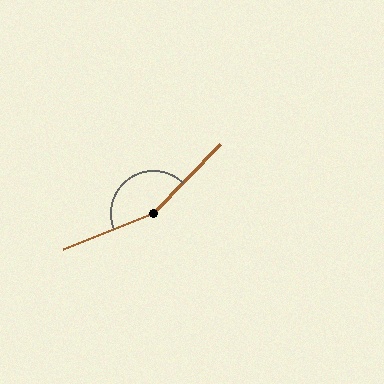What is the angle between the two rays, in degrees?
Approximately 156 degrees.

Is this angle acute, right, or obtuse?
It is obtuse.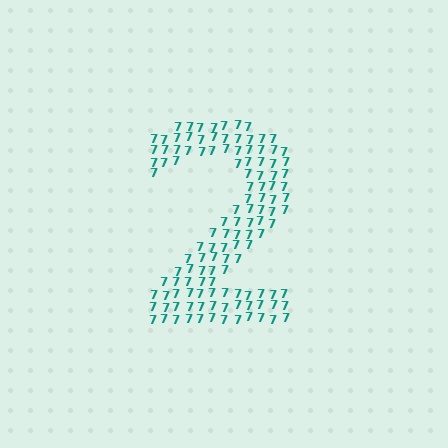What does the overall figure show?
The overall figure shows the digit 2.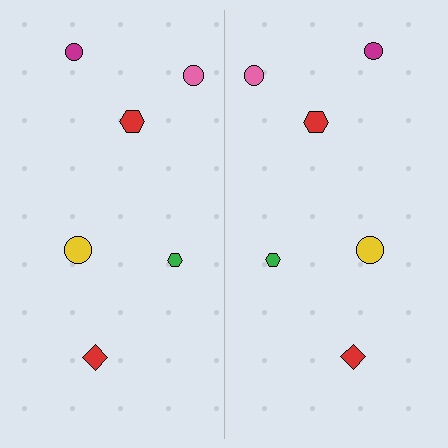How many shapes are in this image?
There are 12 shapes in this image.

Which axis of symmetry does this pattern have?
The pattern has a vertical axis of symmetry running through the center of the image.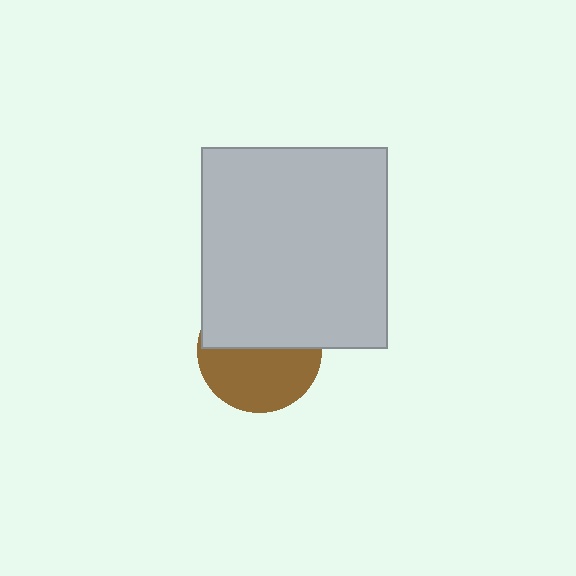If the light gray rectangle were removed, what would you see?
You would see the complete brown circle.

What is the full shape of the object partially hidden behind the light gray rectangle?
The partially hidden object is a brown circle.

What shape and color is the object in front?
The object in front is a light gray rectangle.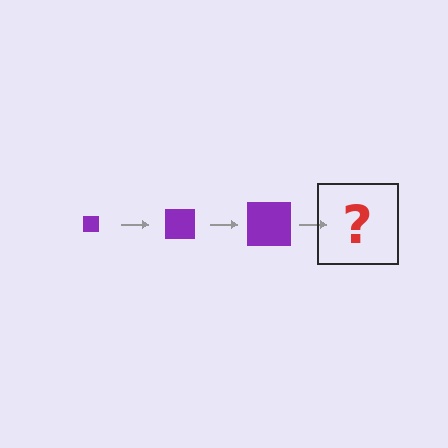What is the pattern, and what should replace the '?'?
The pattern is that the square gets progressively larger each step. The '?' should be a purple square, larger than the previous one.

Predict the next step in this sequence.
The next step is a purple square, larger than the previous one.